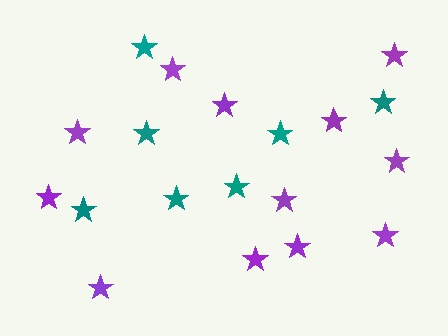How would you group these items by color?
There are 2 groups: one group of purple stars (12) and one group of teal stars (7).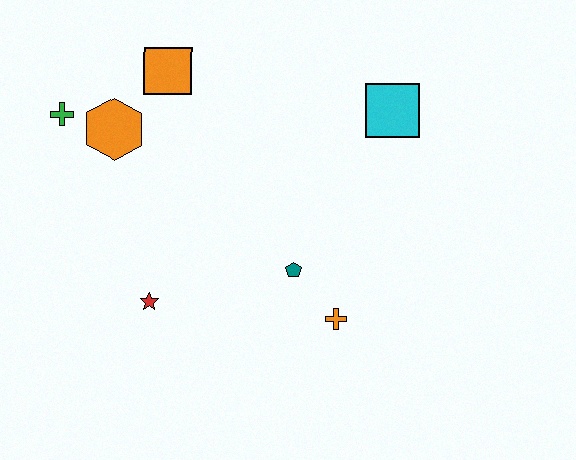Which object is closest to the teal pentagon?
The orange cross is closest to the teal pentagon.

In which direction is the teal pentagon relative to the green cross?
The teal pentagon is to the right of the green cross.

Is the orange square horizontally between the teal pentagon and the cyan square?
No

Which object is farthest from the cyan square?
The green cross is farthest from the cyan square.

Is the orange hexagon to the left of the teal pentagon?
Yes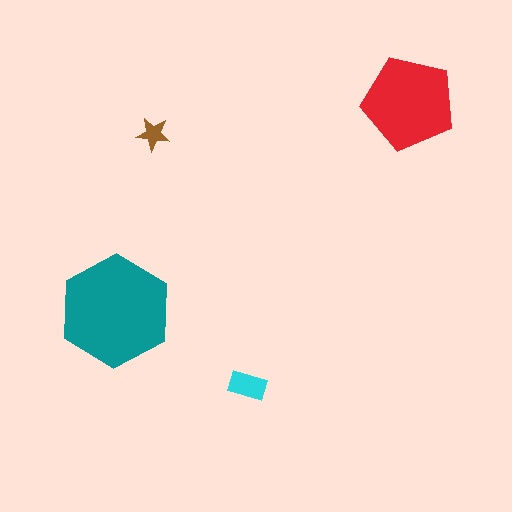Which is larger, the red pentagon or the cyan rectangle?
The red pentagon.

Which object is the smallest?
The brown star.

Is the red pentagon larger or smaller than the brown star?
Larger.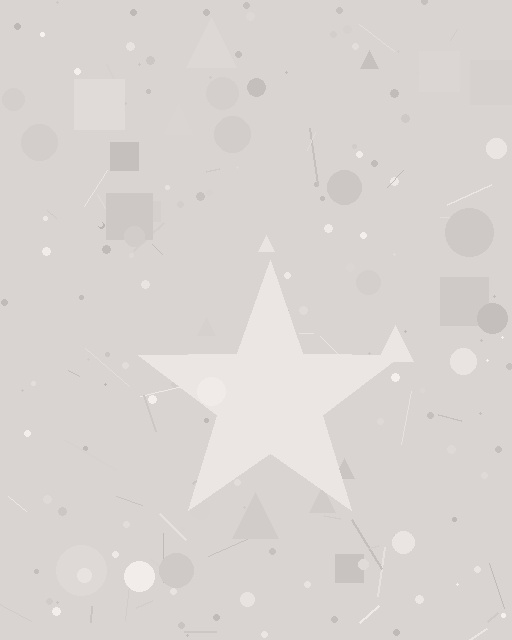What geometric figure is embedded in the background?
A star is embedded in the background.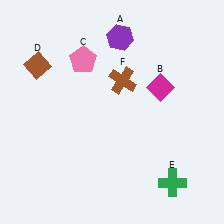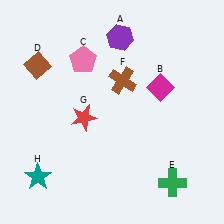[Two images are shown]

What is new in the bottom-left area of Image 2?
A teal star (H) was added in the bottom-left area of Image 2.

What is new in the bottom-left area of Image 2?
A red star (G) was added in the bottom-left area of Image 2.